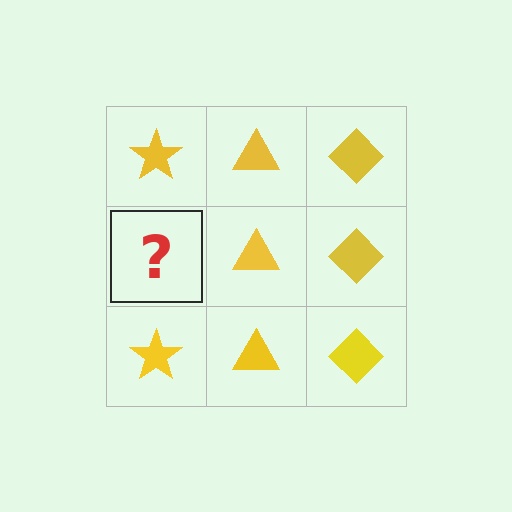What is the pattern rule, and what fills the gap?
The rule is that each column has a consistent shape. The gap should be filled with a yellow star.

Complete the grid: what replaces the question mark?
The question mark should be replaced with a yellow star.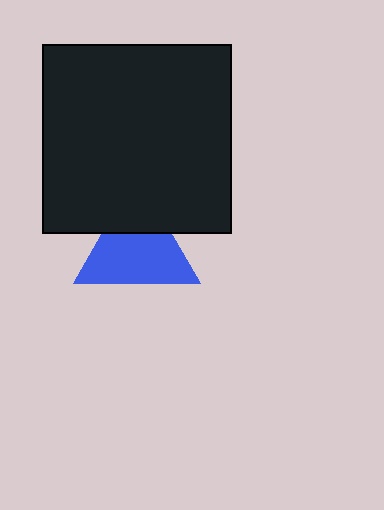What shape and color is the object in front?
The object in front is a black square.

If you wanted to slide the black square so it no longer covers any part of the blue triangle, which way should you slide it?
Slide it up — that is the most direct way to separate the two shapes.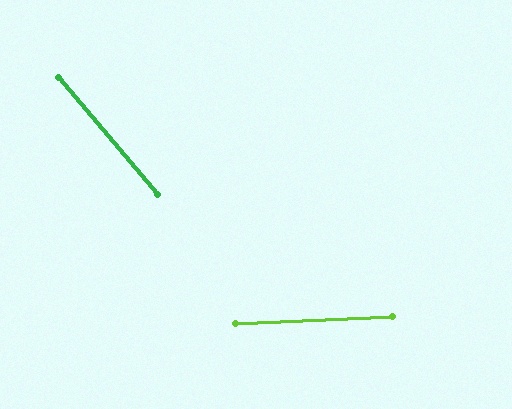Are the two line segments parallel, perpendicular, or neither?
Neither parallel nor perpendicular — they differ by about 52°.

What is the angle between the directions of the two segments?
Approximately 52 degrees.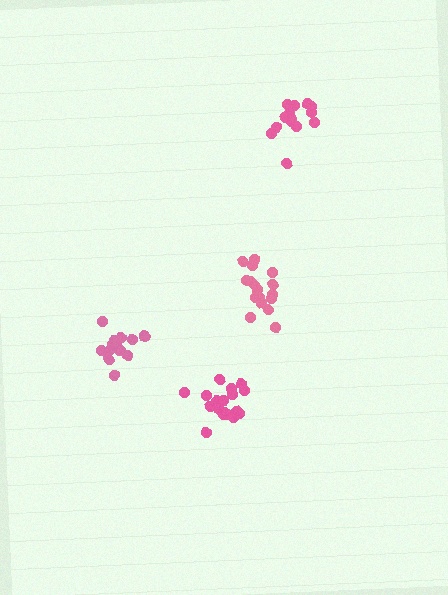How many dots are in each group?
Group 1: 17 dots, Group 2: 18 dots, Group 3: 15 dots, Group 4: 14 dots (64 total).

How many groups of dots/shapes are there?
There are 4 groups.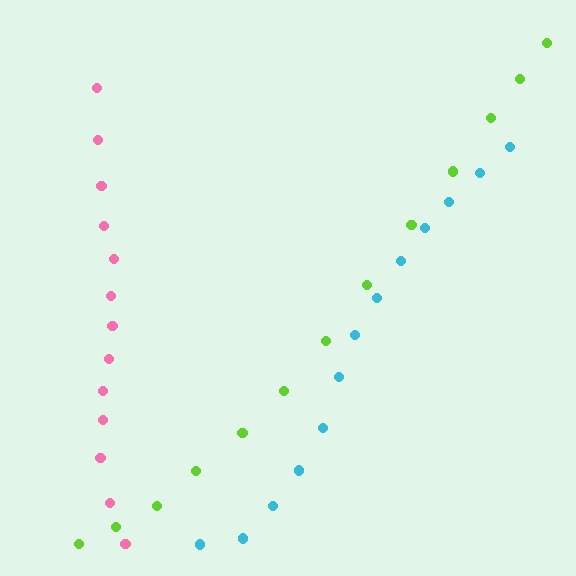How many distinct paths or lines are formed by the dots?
There are 3 distinct paths.